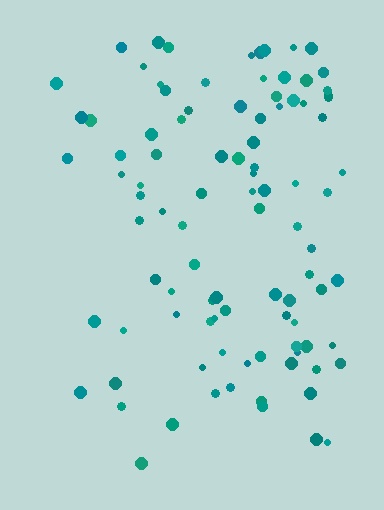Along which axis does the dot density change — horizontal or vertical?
Horizontal.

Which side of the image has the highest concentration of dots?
The right.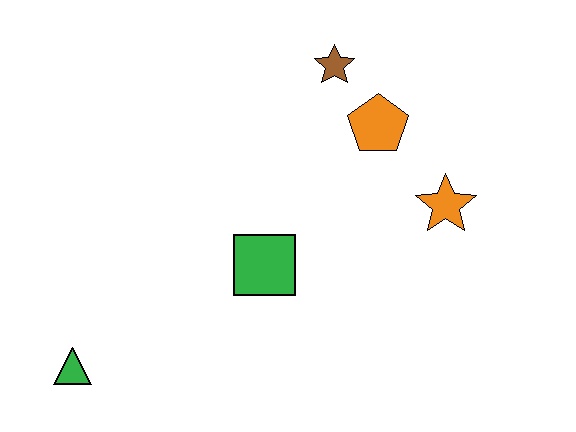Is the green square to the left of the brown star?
Yes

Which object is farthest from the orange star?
The green triangle is farthest from the orange star.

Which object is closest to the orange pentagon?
The brown star is closest to the orange pentagon.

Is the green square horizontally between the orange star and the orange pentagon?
No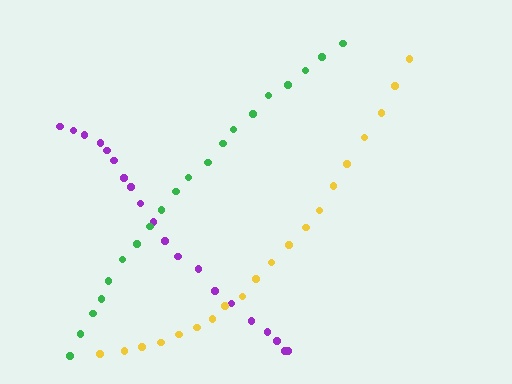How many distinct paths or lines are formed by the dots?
There are 3 distinct paths.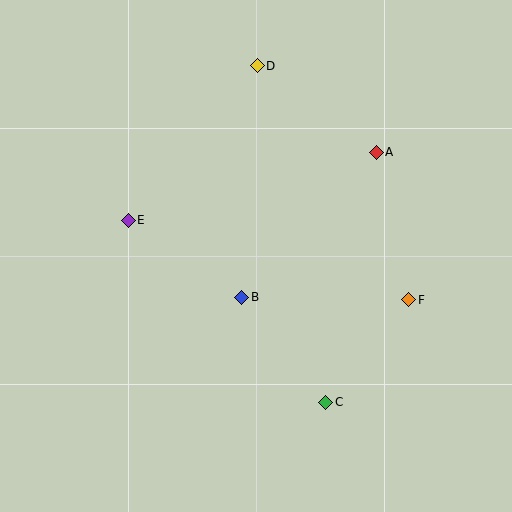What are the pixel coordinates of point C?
Point C is at (326, 402).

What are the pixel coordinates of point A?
Point A is at (376, 152).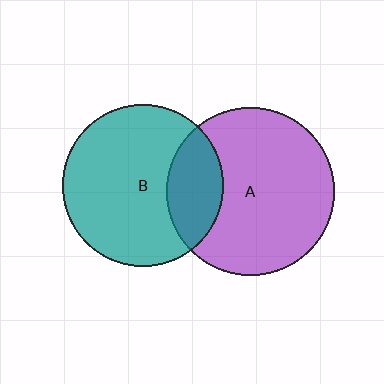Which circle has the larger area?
Circle A (purple).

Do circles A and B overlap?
Yes.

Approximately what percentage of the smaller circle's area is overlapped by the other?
Approximately 25%.